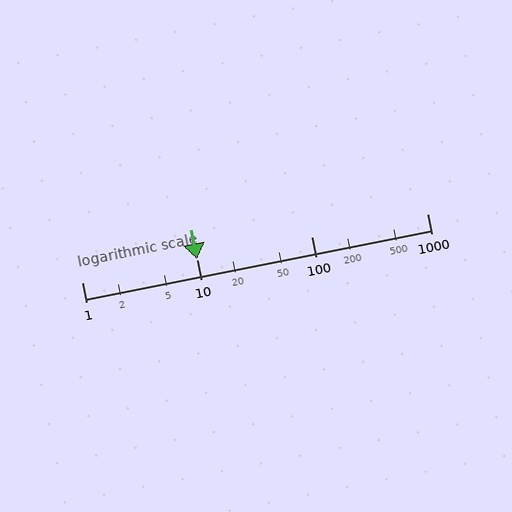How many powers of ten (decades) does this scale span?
The scale spans 3 decades, from 1 to 1000.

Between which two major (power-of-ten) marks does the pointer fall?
The pointer is between 10 and 100.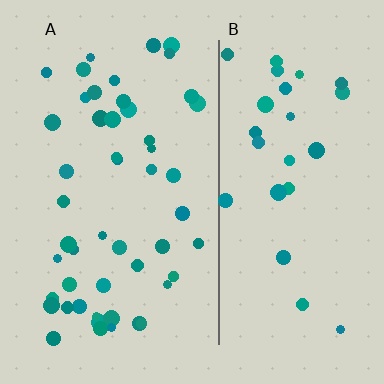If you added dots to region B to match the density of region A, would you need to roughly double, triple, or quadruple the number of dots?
Approximately double.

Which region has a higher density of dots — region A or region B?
A (the left).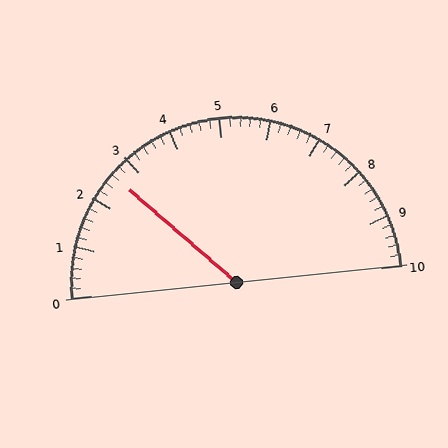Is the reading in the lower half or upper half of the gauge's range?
The reading is in the lower half of the range (0 to 10).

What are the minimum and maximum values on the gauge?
The gauge ranges from 0 to 10.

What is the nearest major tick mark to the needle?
The nearest major tick mark is 3.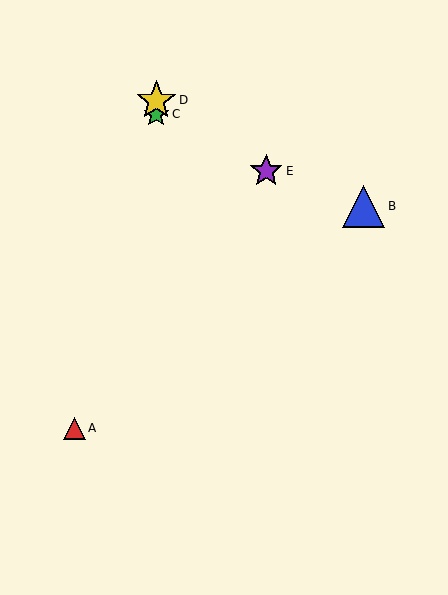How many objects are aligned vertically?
2 objects (C, D) are aligned vertically.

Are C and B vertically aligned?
No, C is at x≈156 and B is at x≈364.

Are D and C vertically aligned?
Yes, both are at x≈156.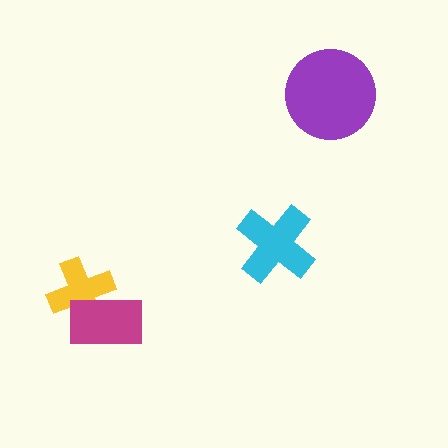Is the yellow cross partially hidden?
Yes, it is partially covered by another shape.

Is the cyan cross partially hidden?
No, no other shape covers it.